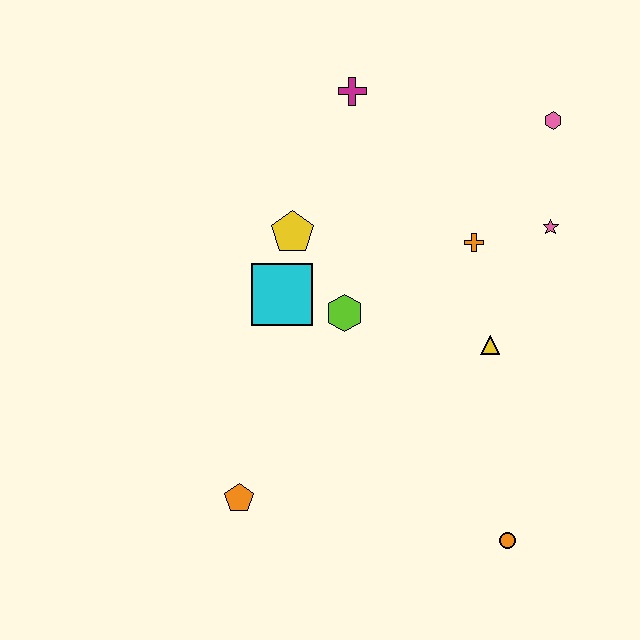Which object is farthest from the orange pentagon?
The pink hexagon is farthest from the orange pentagon.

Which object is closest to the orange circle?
The yellow triangle is closest to the orange circle.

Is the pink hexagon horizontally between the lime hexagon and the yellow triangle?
No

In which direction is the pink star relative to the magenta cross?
The pink star is to the right of the magenta cross.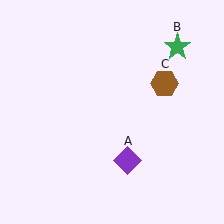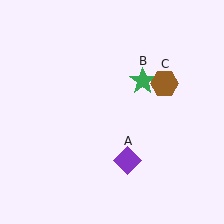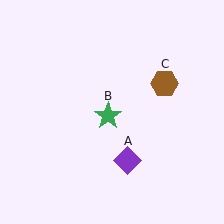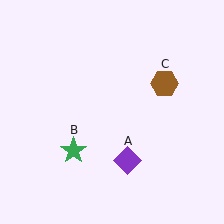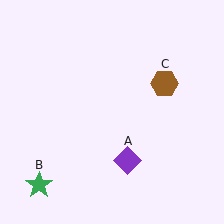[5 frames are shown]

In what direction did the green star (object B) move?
The green star (object B) moved down and to the left.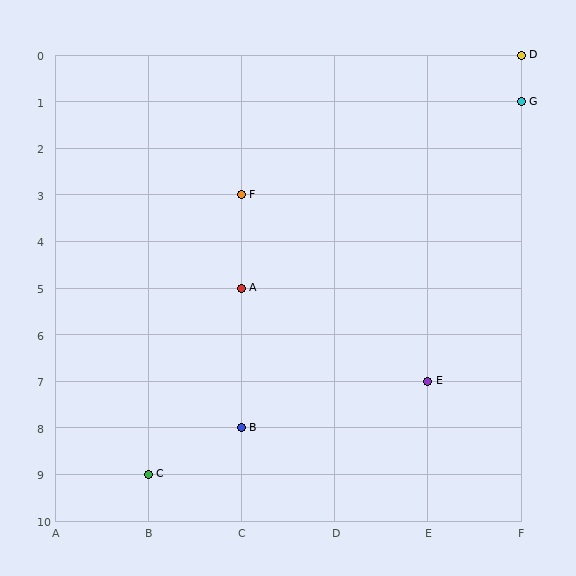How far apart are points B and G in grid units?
Points B and G are 3 columns and 7 rows apart (about 7.6 grid units diagonally).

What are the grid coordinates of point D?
Point D is at grid coordinates (F, 0).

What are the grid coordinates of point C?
Point C is at grid coordinates (B, 9).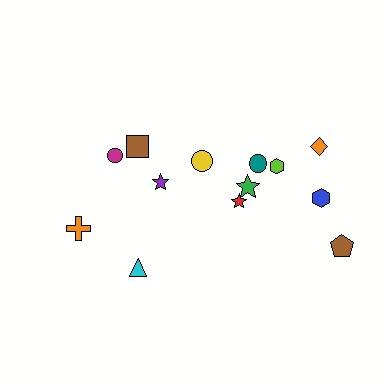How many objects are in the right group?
There are 8 objects.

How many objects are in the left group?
There are 5 objects.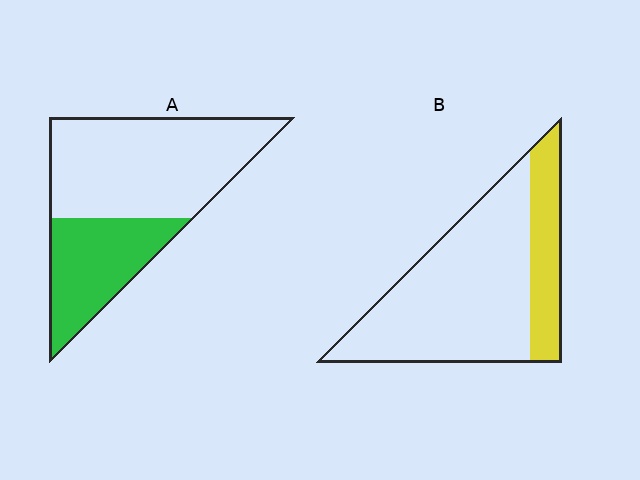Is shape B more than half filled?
No.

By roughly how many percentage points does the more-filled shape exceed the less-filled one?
By roughly 10 percentage points (A over B).